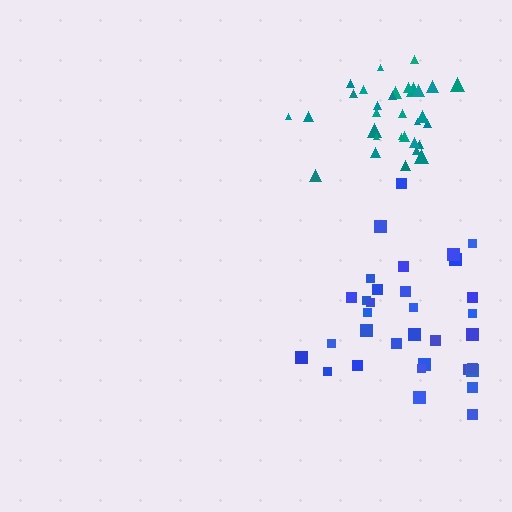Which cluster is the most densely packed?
Teal.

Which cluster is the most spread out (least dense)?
Blue.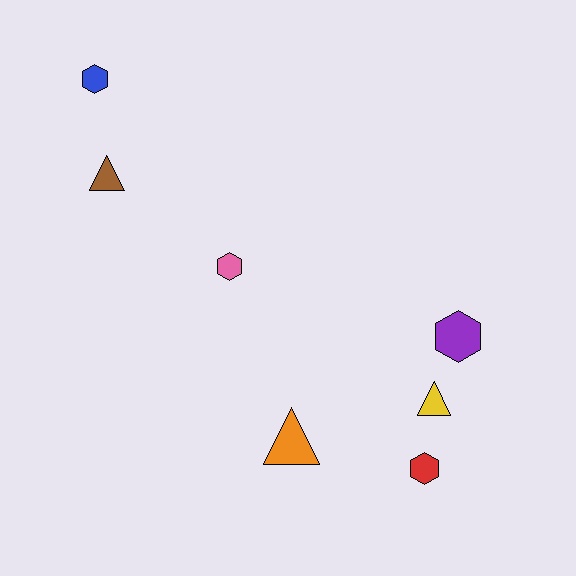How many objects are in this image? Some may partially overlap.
There are 7 objects.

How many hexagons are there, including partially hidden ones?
There are 4 hexagons.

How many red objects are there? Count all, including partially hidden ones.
There is 1 red object.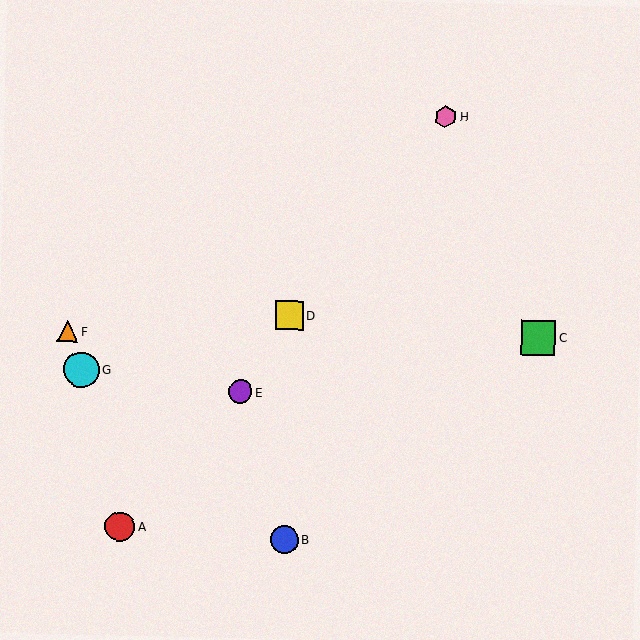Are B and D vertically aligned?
Yes, both are at x≈284.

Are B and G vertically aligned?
No, B is at x≈284 and G is at x≈81.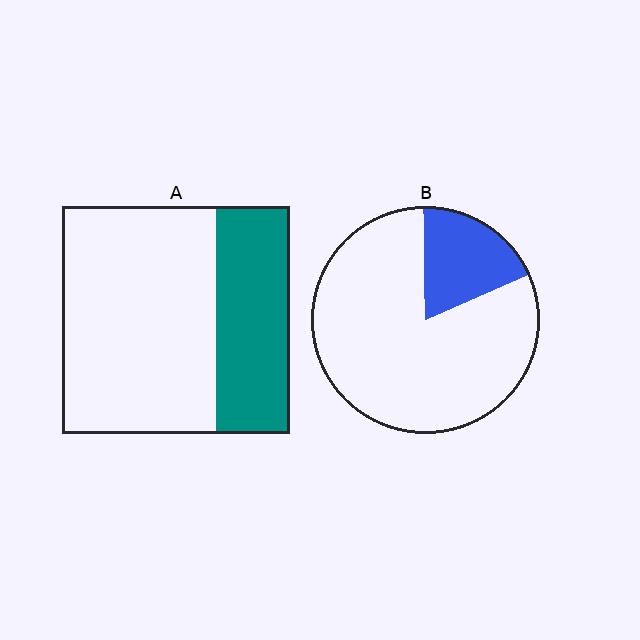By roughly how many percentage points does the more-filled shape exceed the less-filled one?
By roughly 15 percentage points (A over B).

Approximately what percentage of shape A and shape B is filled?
A is approximately 30% and B is approximately 20%.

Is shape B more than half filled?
No.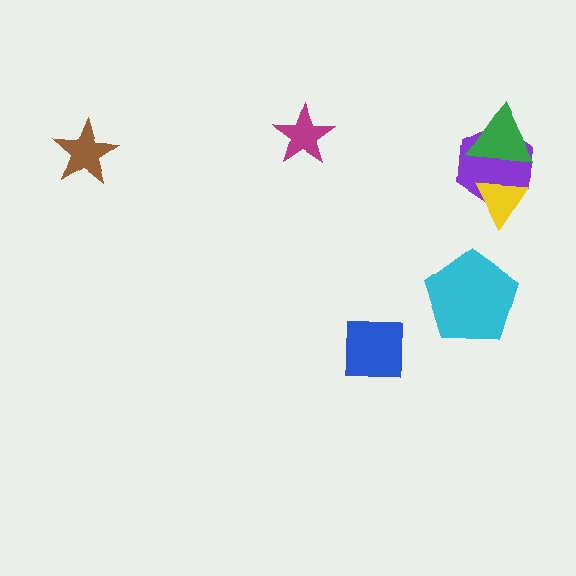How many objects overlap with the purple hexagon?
2 objects overlap with the purple hexagon.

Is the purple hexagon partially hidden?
Yes, it is partially covered by another shape.